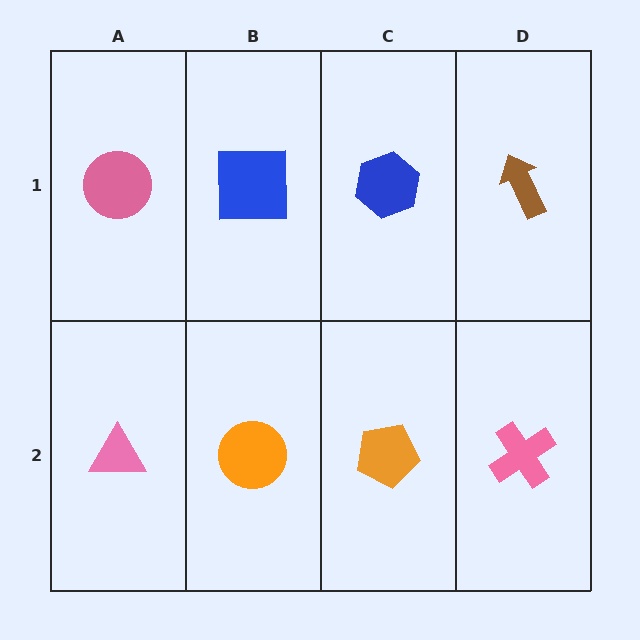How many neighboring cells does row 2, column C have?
3.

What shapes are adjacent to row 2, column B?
A blue square (row 1, column B), a pink triangle (row 2, column A), an orange pentagon (row 2, column C).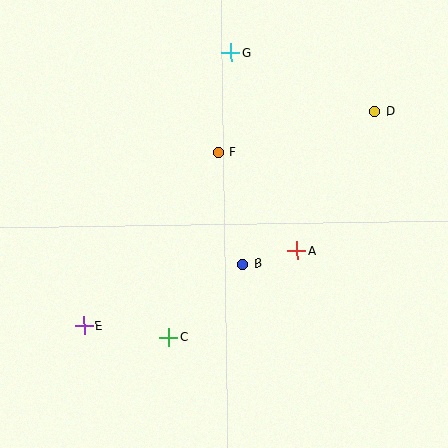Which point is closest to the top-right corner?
Point D is closest to the top-right corner.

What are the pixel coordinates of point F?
Point F is at (218, 152).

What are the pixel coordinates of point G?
Point G is at (231, 53).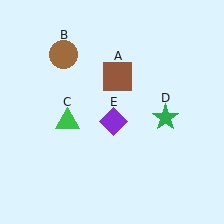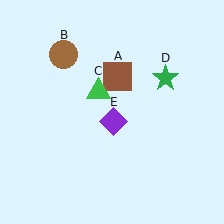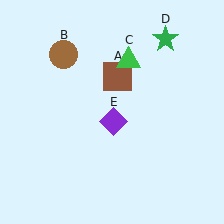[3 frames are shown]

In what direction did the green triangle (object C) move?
The green triangle (object C) moved up and to the right.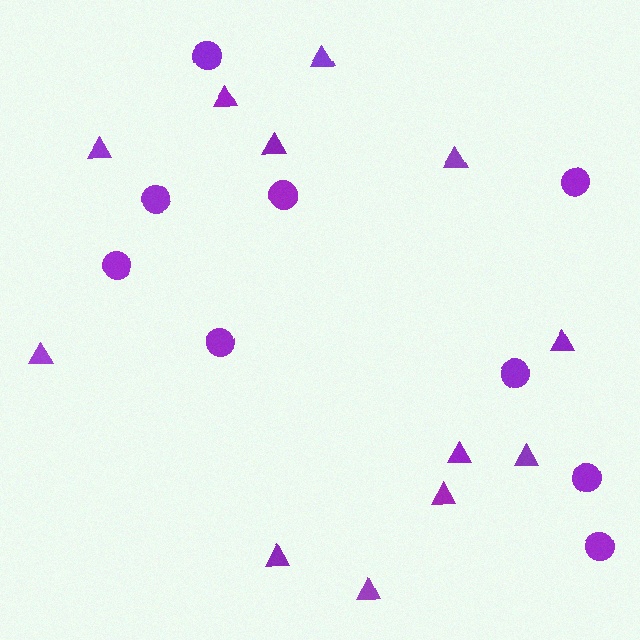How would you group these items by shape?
There are 2 groups: one group of triangles (12) and one group of circles (9).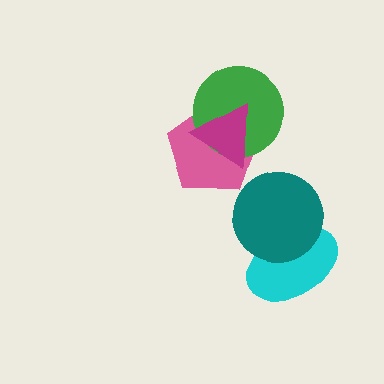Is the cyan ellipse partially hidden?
Yes, it is partially covered by another shape.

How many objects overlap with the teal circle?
1 object overlaps with the teal circle.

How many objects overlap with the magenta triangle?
2 objects overlap with the magenta triangle.